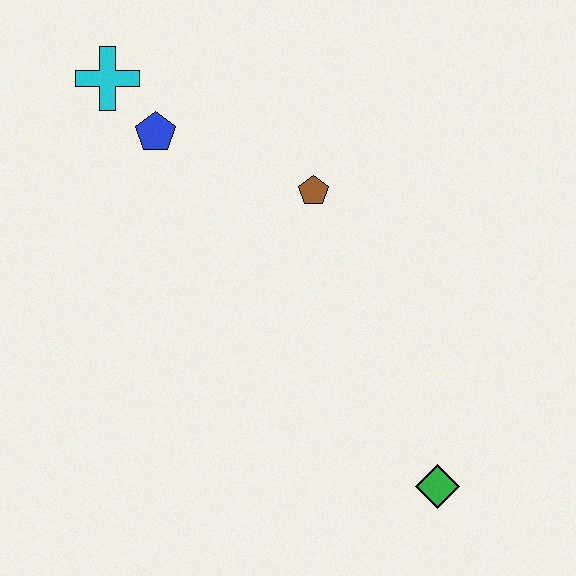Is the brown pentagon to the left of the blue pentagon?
No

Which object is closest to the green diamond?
The brown pentagon is closest to the green diamond.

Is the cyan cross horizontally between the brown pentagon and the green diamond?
No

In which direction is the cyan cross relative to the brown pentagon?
The cyan cross is to the left of the brown pentagon.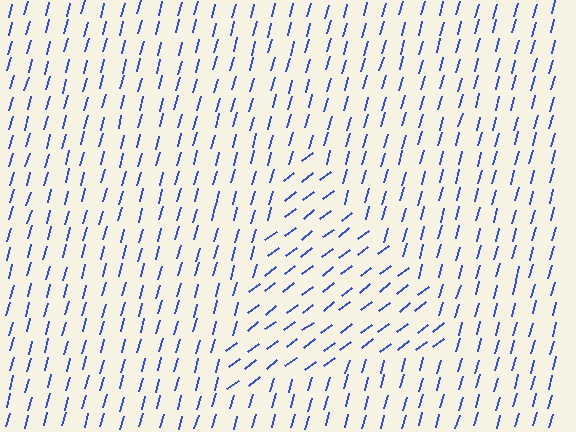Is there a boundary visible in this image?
Yes, there is a texture boundary formed by a change in line orientation.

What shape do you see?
I see a triangle.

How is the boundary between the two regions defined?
The boundary is defined purely by a change in line orientation (approximately 37 degrees difference). All lines are the same color and thickness.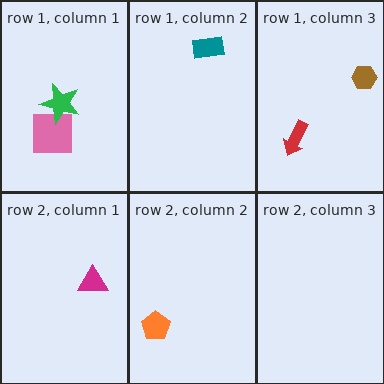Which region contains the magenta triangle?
The row 2, column 1 region.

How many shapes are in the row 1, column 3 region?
2.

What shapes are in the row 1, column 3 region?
The brown hexagon, the red arrow.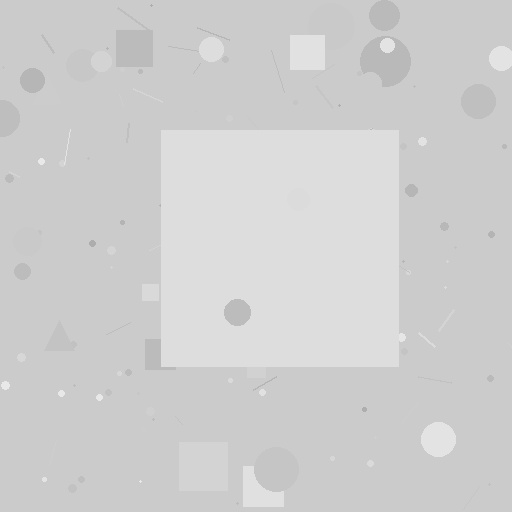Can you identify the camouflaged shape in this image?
The camouflaged shape is a square.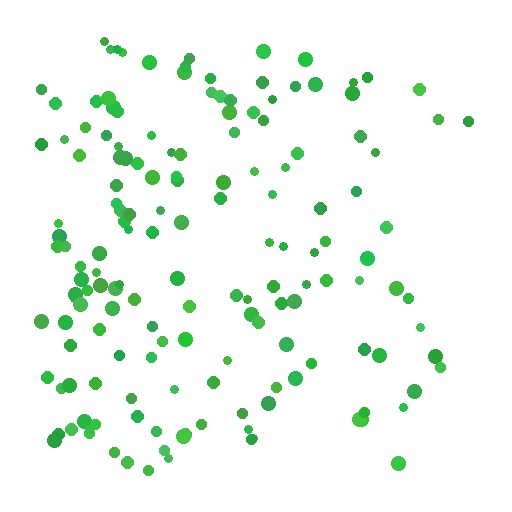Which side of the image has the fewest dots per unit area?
The right.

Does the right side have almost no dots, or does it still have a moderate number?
Still a moderate number, just noticeably fewer than the left.